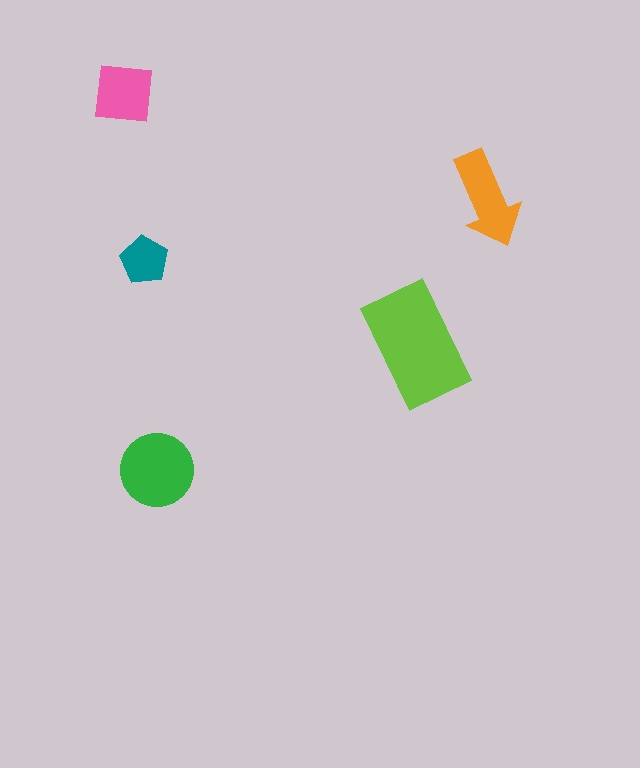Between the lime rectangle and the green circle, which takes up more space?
The lime rectangle.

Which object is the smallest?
The teal pentagon.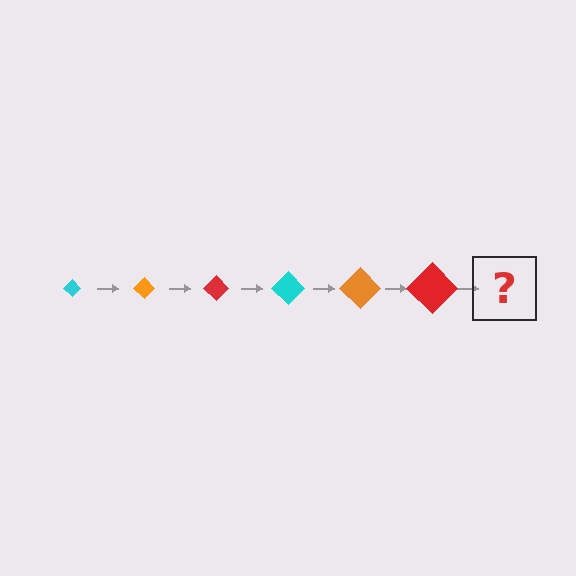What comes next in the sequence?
The next element should be a cyan diamond, larger than the previous one.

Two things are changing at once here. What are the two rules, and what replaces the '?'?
The two rules are that the diamond grows larger each step and the color cycles through cyan, orange, and red. The '?' should be a cyan diamond, larger than the previous one.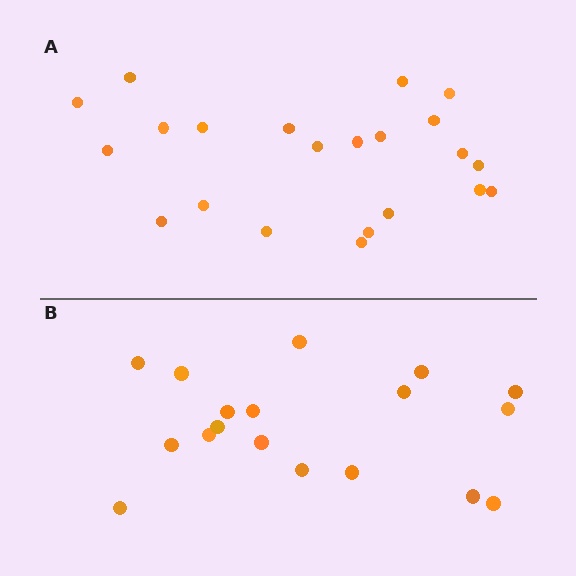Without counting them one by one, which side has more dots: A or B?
Region A (the top region) has more dots.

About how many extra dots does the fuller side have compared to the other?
Region A has about 4 more dots than region B.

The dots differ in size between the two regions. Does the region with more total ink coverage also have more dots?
No. Region B has more total ink coverage because its dots are larger, but region A actually contains more individual dots. Total area can be misleading — the number of items is what matters here.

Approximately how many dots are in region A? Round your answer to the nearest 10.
About 20 dots. (The exact count is 22, which rounds to 20.)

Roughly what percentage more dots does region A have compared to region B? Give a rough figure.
About 20% more.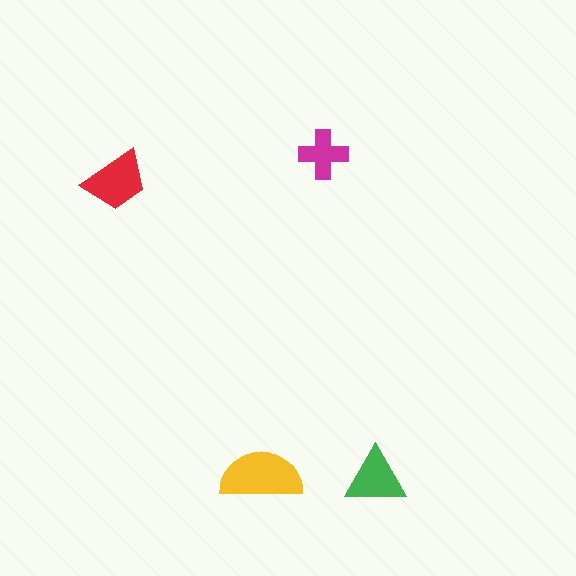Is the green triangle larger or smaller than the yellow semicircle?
Smaller.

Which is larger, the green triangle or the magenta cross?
The green triangle.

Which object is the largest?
The yellow semicircle.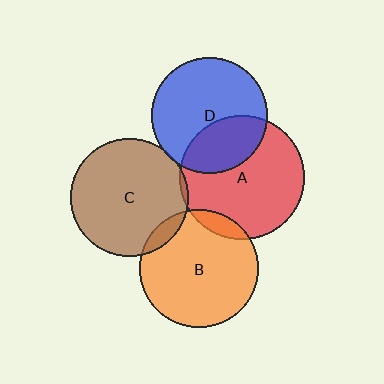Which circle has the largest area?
Circle A (red).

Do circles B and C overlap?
Yes.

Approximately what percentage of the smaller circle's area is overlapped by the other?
Approximately 5%.